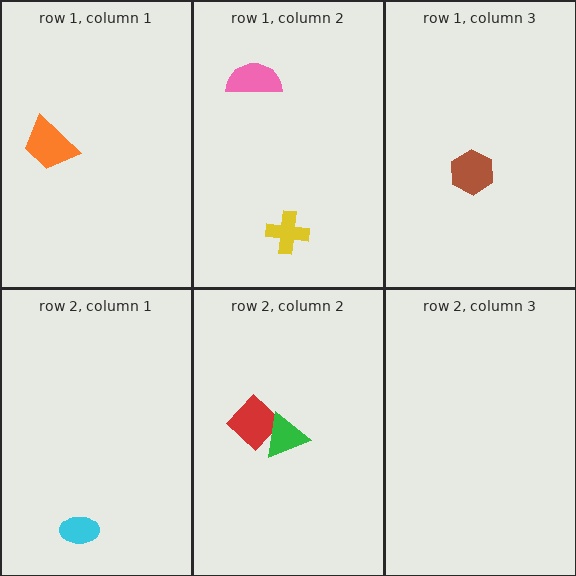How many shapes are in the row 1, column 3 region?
1.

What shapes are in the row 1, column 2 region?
The yellow cross, the pink semicircle.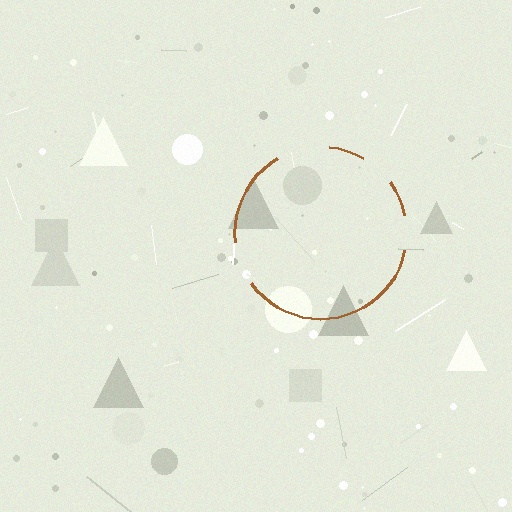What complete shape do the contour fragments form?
The contour fragments form a circle.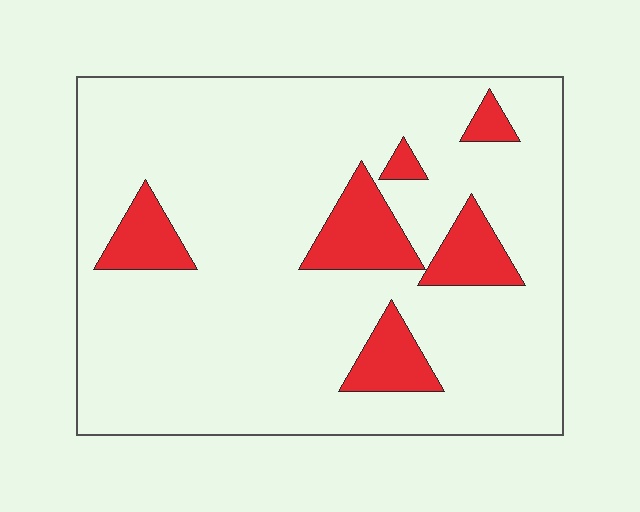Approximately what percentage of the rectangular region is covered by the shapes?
Approximately 15%.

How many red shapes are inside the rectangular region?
6.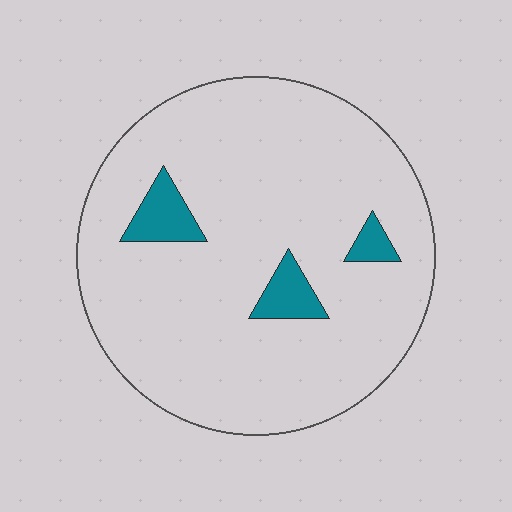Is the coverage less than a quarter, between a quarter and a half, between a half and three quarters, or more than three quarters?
Less than a quarter.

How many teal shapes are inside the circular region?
3.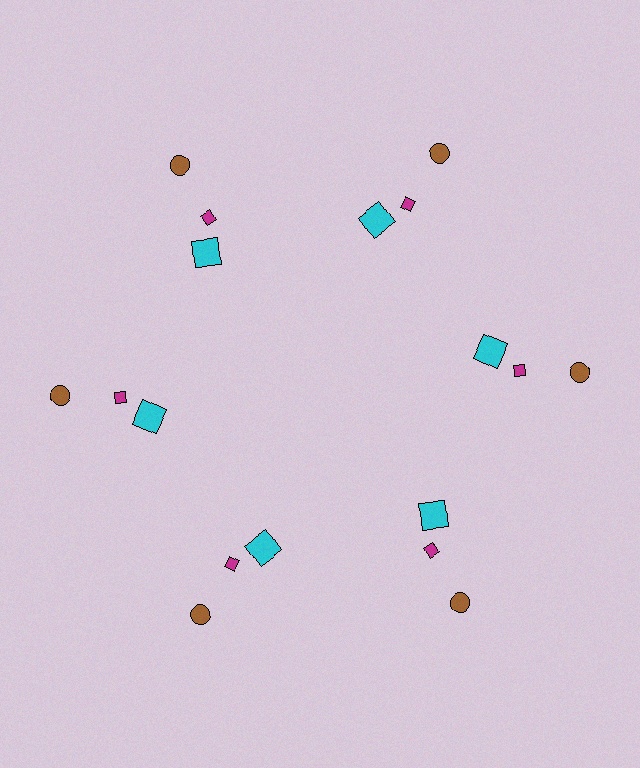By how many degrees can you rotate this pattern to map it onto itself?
The pattern maps onto itself every 60 degrees of rotation.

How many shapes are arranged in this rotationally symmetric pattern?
There are 18 shapes, arranged in 6 groups of 3.